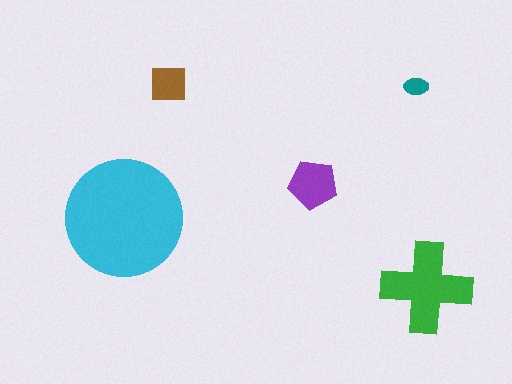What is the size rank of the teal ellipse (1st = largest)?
5th.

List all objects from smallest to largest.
The teal ellipse, the brown square, the purple pentagon, the green cross, the cyan circle.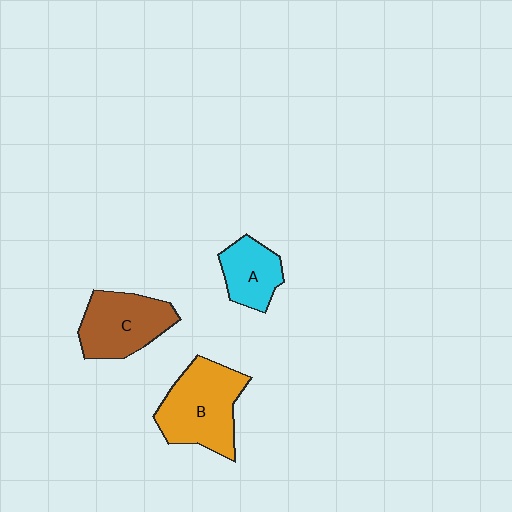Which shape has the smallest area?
Shape A (cyan).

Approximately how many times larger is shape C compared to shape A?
Approximately 1.5 times.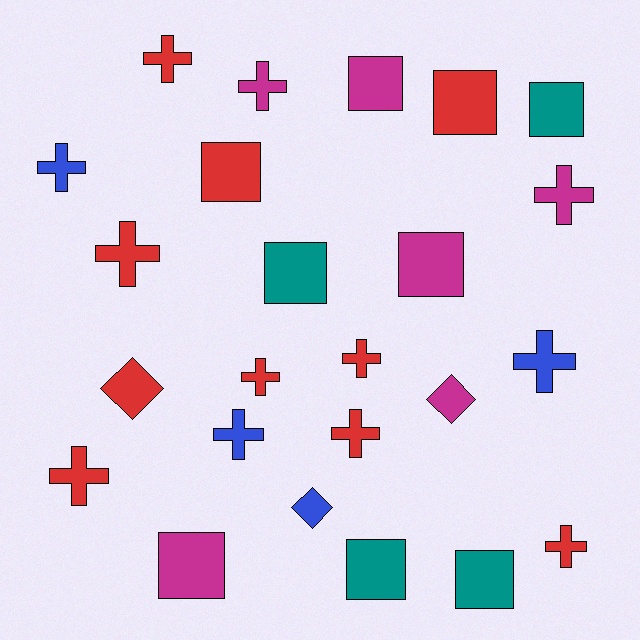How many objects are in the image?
There are 24 objects.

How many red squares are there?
There are 2 red squares.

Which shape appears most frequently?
Cross, with 12 objects.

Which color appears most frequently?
Red, with 10 objects.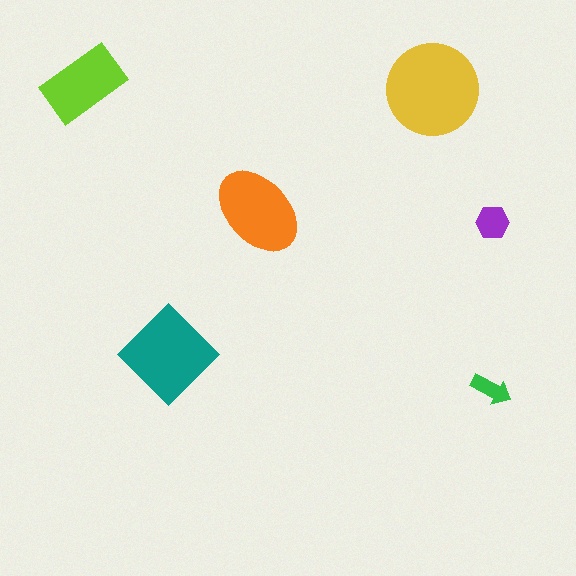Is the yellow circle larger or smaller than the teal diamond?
Larger.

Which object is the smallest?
The green arrow.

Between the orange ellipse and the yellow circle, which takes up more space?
The yellow circle.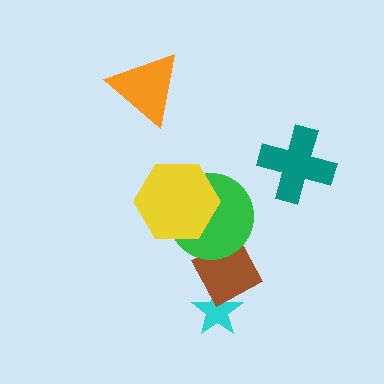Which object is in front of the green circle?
The yellow hexagon is in front of the green circle.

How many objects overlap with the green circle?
2 objects overlap with the green circle.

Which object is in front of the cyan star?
The brown diamond is in front of the cyan star.